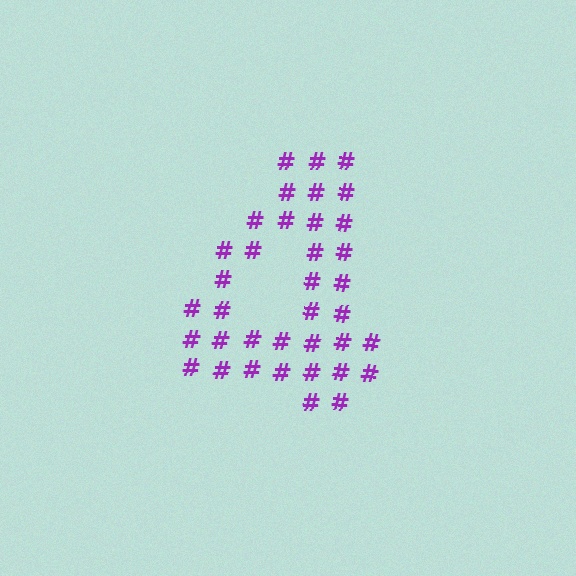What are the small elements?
The small elements are hash symbols.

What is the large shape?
The large shape is the digit 4.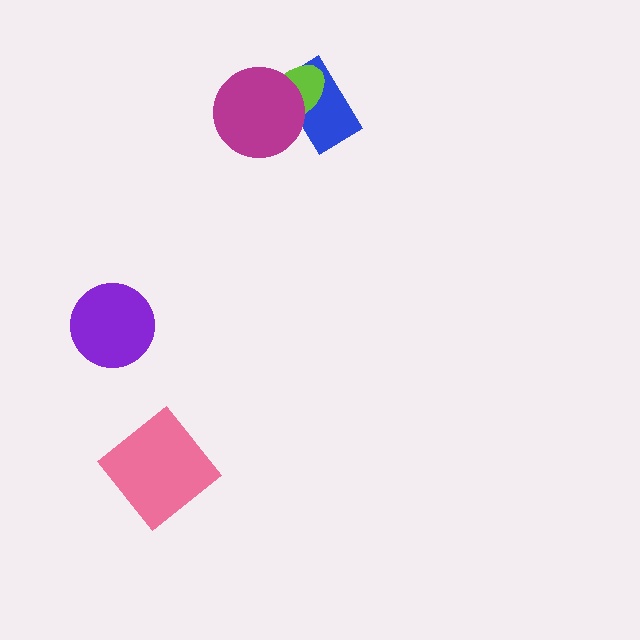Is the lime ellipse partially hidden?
Yes, it is partially covered by another shape.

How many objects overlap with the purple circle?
0 objects overlap with the purple circle.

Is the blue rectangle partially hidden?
Yes, it is partially covered by another shape.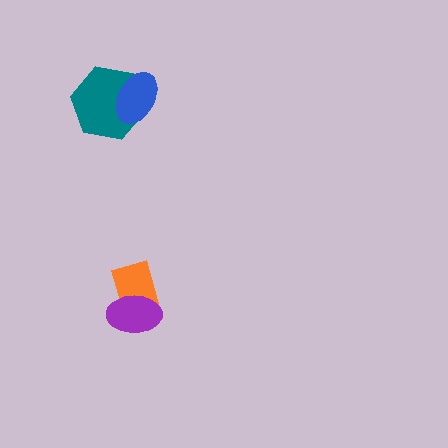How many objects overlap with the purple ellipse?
1 object overlaps with the purple ellipse.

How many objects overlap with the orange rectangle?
1 object overlaps with the orange rectangle.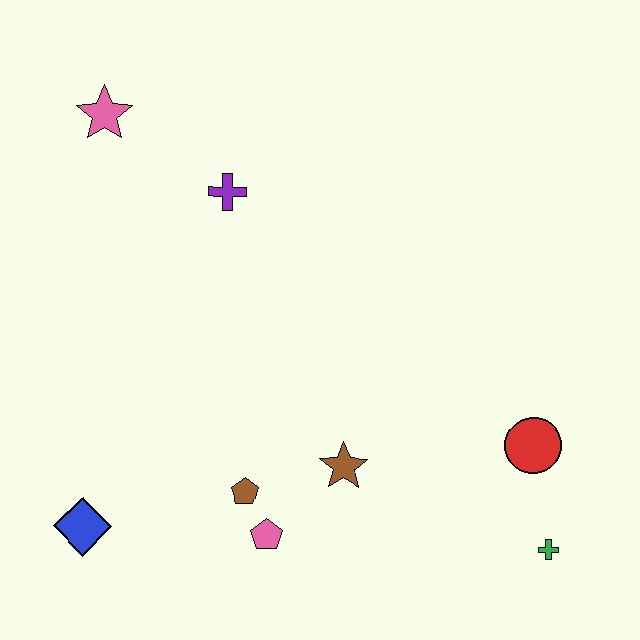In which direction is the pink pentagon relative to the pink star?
The pink pentagon is below the pink star.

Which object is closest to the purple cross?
The pink star is closest to the purple cross.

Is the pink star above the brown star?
Yes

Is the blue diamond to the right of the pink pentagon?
No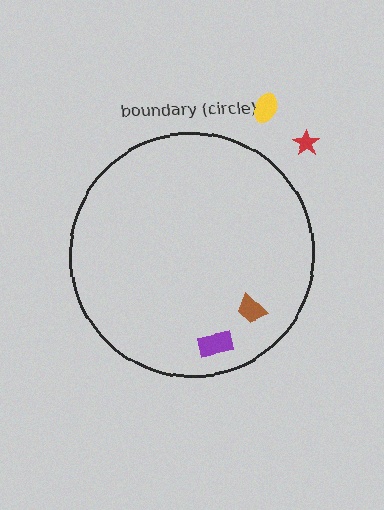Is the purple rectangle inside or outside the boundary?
Inside.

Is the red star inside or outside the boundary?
Outside.